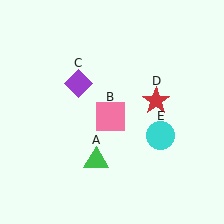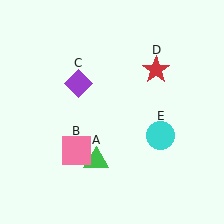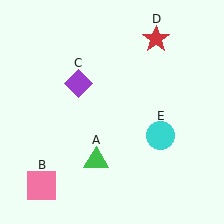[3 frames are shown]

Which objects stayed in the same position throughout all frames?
Green triangle (object A) and purple diamond (object C) and cyan circle (object E) remained stationary.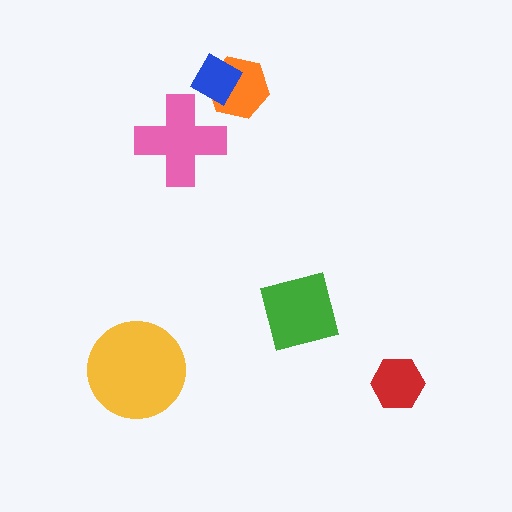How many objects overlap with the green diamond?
0 objects overlap with the green diamond.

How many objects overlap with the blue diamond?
1 object overlaps with the blue diamond.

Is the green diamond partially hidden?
No, no other shape covers it.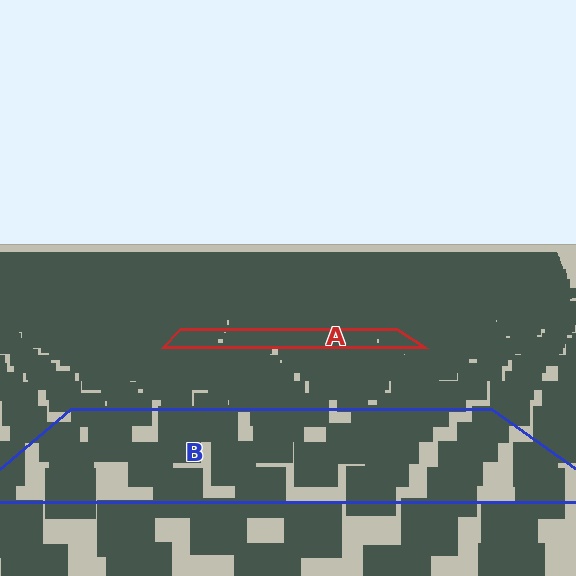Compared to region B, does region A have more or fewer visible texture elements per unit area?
Region A has more texture elements per unit area — they are packed more densely because it is farther away.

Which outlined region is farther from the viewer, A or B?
Region A is farther from the viewer — the texture elements inside it appear smaller and more densely packed.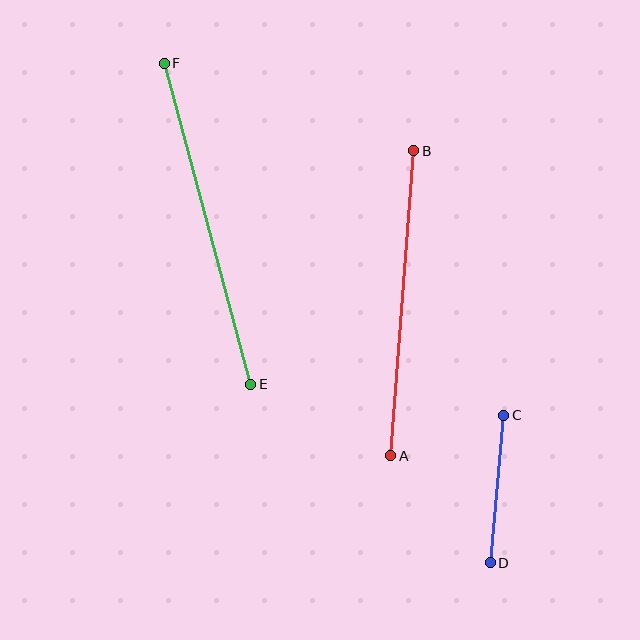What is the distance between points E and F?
The distance is approximately 332 pixels.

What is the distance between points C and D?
The distance is approximately 148 pixels.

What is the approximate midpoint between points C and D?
The midpoint is at approximately (497, 489) pixels.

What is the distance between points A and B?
The distance is approximately 306 pixels.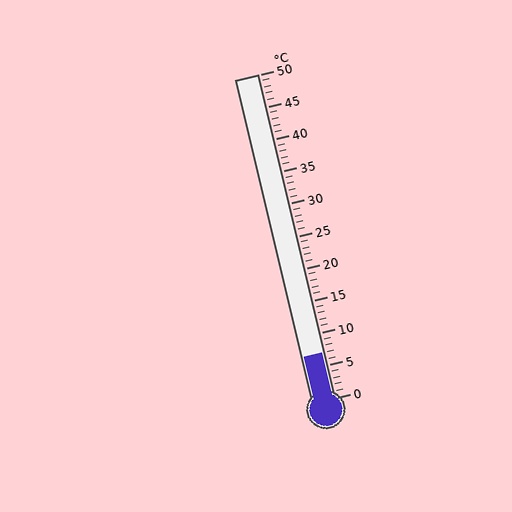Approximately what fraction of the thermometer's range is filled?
The thermometer is filled to approximately 15% of its range.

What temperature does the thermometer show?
The thermometer shows approximately 7°C.